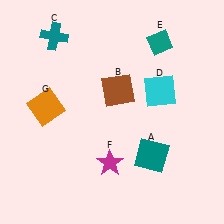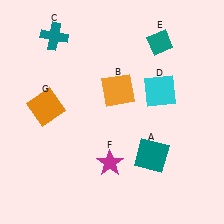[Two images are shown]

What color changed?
The square (B) changed from brown in Image 1 to orange in Image 2.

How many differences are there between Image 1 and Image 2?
There is 1 difference between the two images.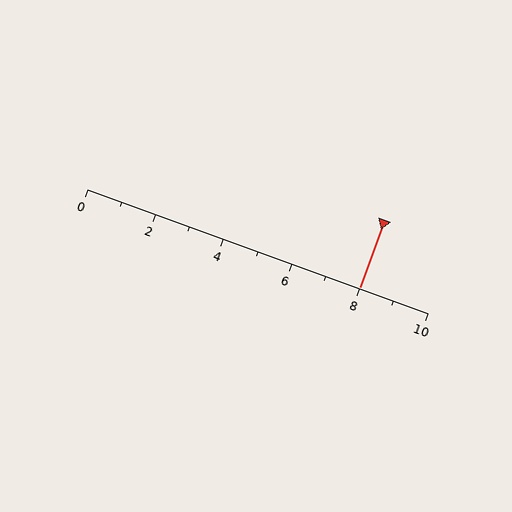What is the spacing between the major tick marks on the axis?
The major ticks are spaced 2 apart.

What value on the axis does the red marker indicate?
The marker indicates approximately 8.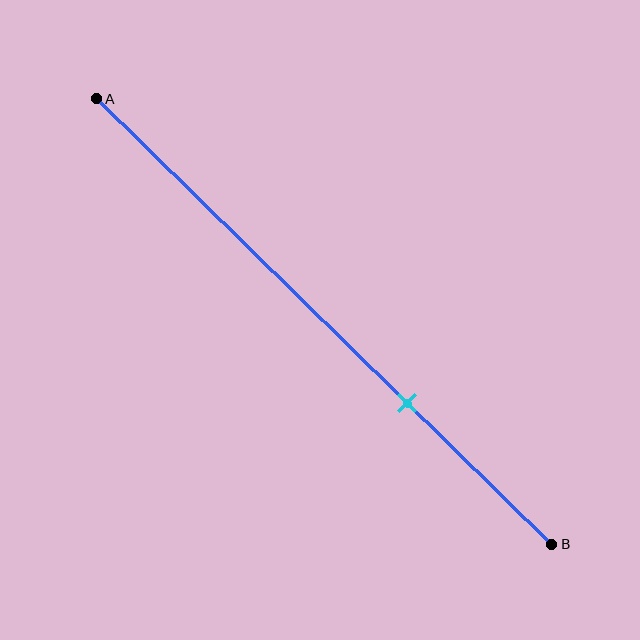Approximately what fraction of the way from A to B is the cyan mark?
The cyan mark is approximately 70% of the way from A to B.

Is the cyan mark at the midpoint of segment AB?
No, the mark is at about 70% from A, not at the 50% midpoint.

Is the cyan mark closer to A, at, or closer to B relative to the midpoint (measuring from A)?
The cyan mark is closer to point B than the midpoint of segment AB.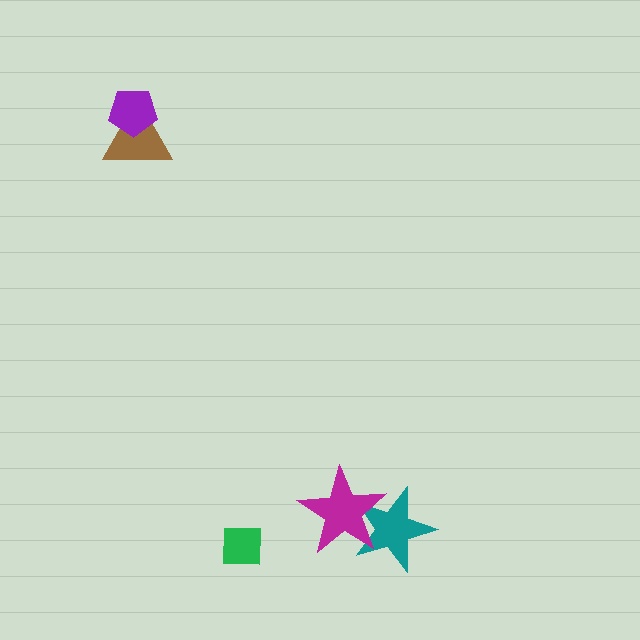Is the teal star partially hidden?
Yes, it is partially covered by another shape.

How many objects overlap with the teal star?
1 object overlaps with the teal star.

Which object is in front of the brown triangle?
The purple pentagon is in front of the brown triangle.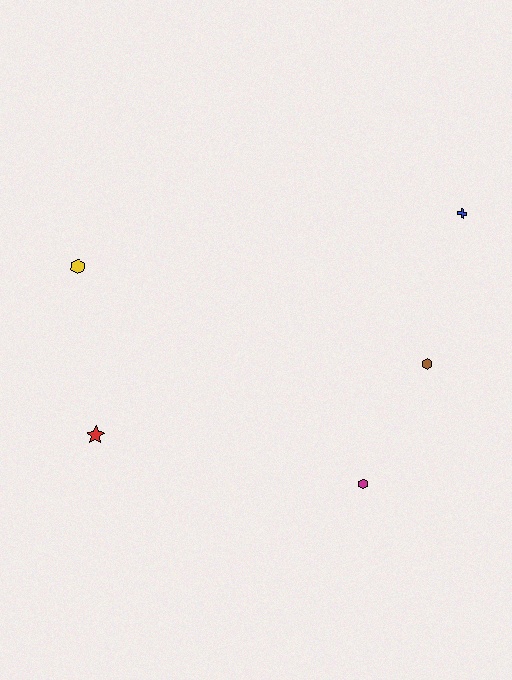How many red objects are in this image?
There is 1 red object.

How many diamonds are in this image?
There are no diamonds.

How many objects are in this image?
There are 5 objects.